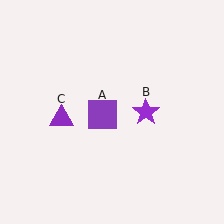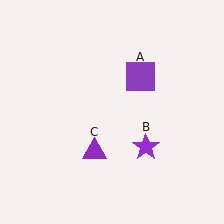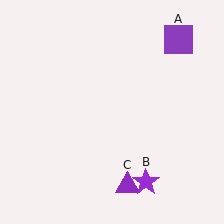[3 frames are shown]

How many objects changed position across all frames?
3 objects changed position: purple square (object A), purple star (object B), purple triangle (object C).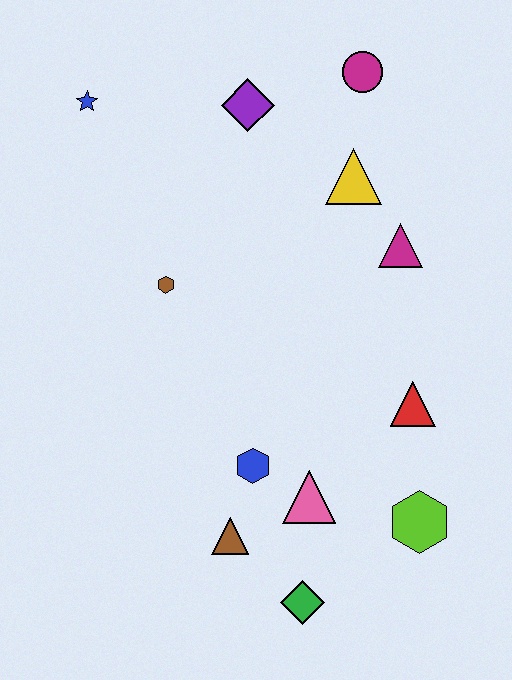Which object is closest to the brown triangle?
The blue hexagon is closest to the brown triangle.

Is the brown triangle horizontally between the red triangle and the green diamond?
No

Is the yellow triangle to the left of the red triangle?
Yes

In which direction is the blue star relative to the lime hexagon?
The blue star is above the lime hexagon.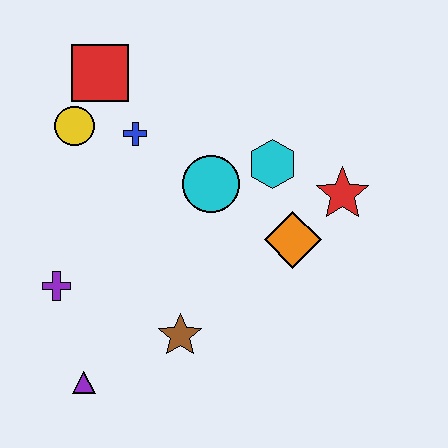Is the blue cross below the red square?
Yes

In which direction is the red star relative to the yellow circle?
The red star is to the right of the yellow circle.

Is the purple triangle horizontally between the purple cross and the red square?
Yes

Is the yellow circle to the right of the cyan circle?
No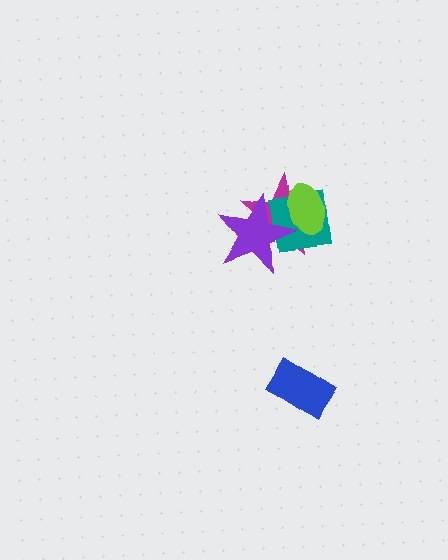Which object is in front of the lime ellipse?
The purple star is in front of the lime ellipse.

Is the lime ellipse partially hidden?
Yes, it is partially covered by another shape.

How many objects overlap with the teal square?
3 objects overlap with the teal square.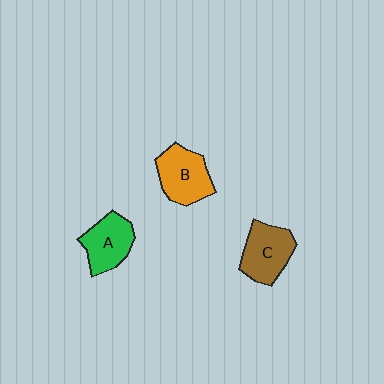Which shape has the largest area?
Shape B (orange).